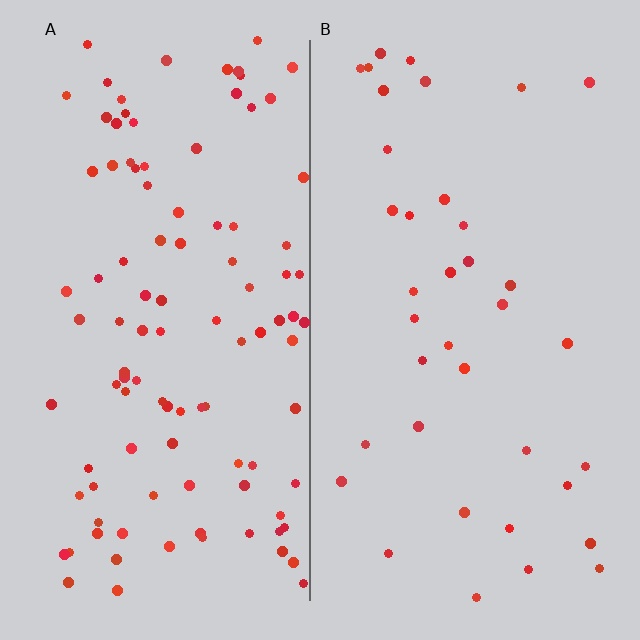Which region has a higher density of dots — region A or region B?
A (the left).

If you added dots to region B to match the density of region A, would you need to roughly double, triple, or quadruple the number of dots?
Approximately triple.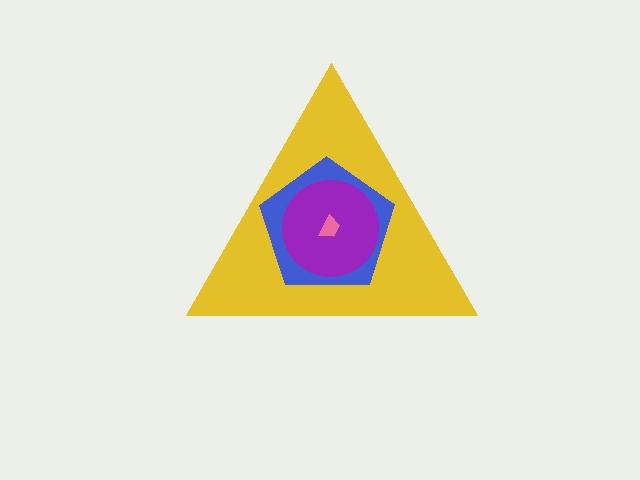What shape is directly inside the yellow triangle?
The blue pentagon.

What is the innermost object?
The pink trapezoid.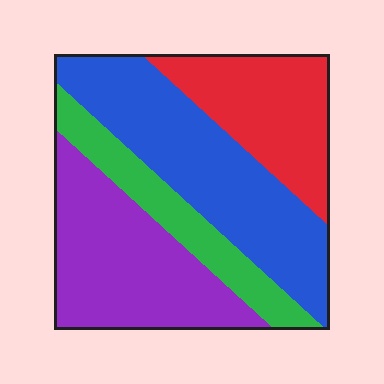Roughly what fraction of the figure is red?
Red covers around 20% of the figure.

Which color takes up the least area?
Green, at roughly 15%.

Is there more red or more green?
Red.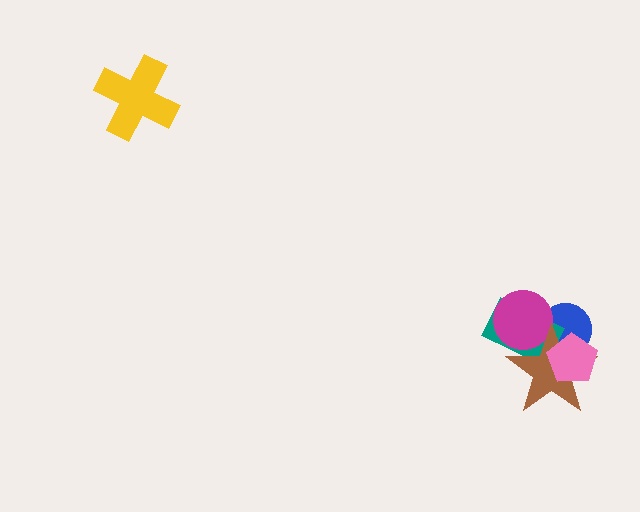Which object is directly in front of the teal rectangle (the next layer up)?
The magenta circle is directly in front of the teal rectangle.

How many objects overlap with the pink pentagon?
2 objects overlap with the pink pentagon.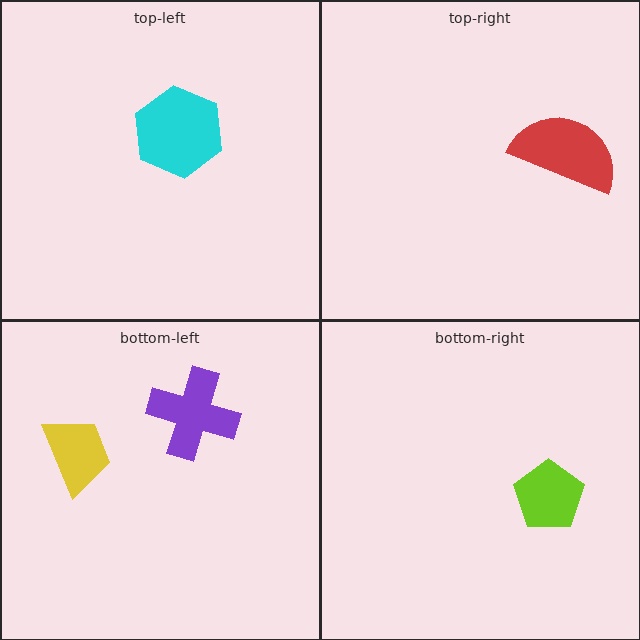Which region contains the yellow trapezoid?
The bottom-left region.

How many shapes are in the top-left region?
1.